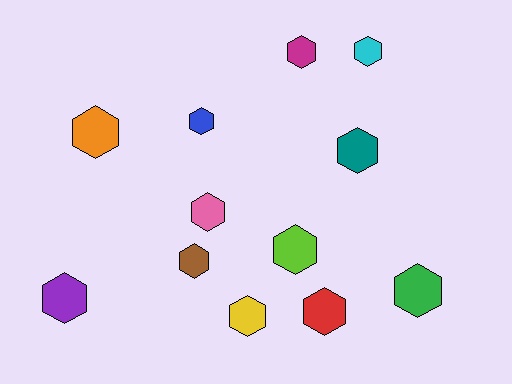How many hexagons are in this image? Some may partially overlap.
There are 12 hexagons.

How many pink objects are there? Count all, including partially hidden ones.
There is 1 pink object.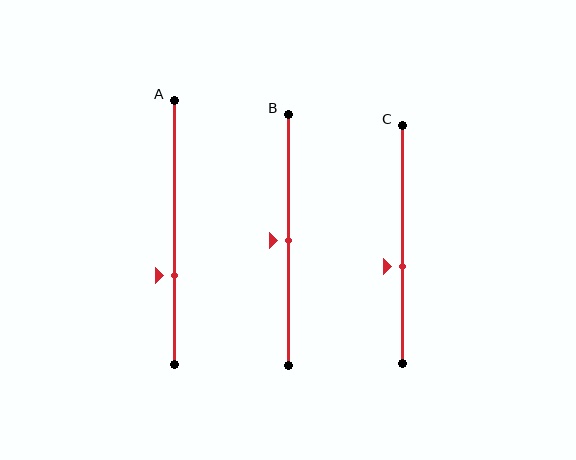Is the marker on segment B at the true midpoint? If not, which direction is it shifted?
Yes, the marker on segment B is at the true midpoint.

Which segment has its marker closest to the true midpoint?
Segment B has its marker closest to the true midpoint.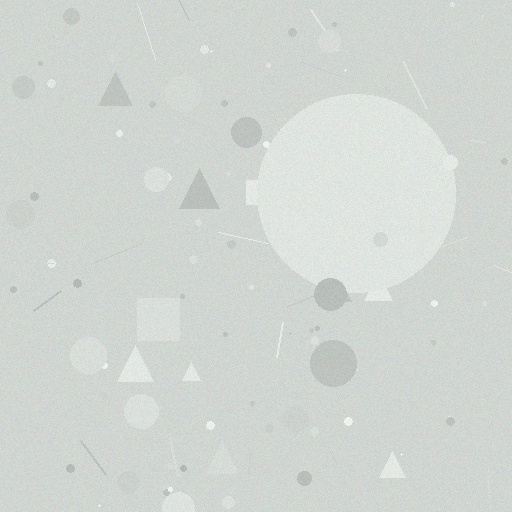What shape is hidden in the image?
A circle is hidden in the image.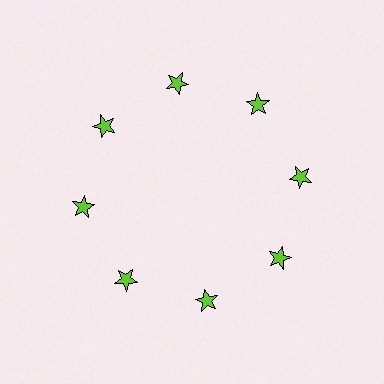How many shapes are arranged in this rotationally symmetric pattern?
There are 8 shapes, arranged in 8 groups of 1.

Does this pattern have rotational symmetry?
Yes, this pattern has 8-fold rotational symmetry. It looks the same after rotating 45 degrees around the center.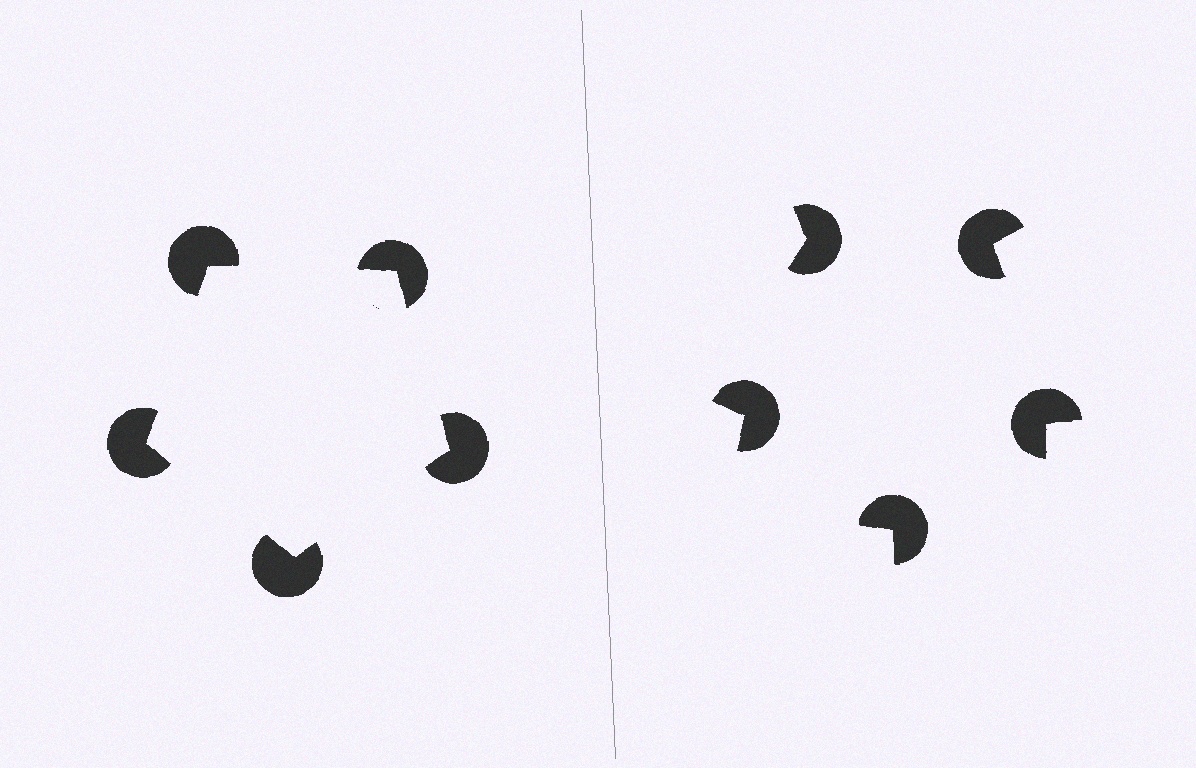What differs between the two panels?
The pac-man discs are positioned identically on both sides; only the wedge orientations differ. On the left they align to a pentagon; on the right they are misaligned.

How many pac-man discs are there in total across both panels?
10 — 5 on each side.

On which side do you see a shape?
An illusory pentagon appears on the left side. On the right side the wedge cuts are rotated, so no coherent shape forms.